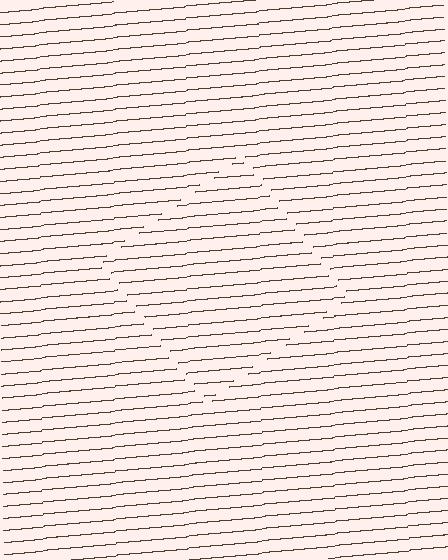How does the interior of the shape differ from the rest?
The interior of the shape contains the same grating, shifted by half a period — the contour is defined by the phase discontinuity where line-ends from the inner and outer gratings abut.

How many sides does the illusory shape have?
4 sides — the line-ends trace a square.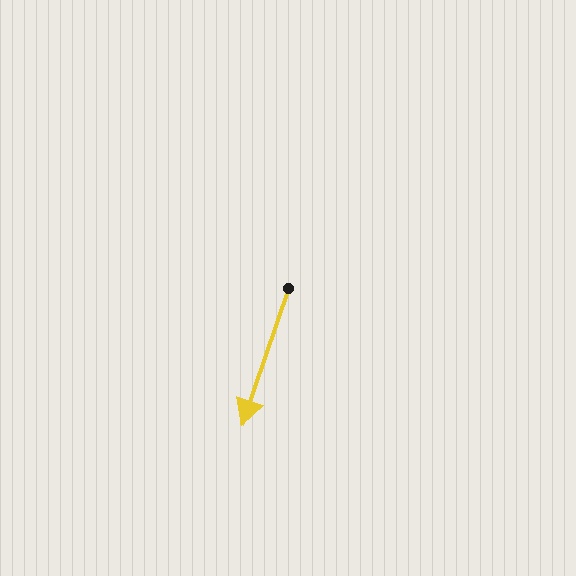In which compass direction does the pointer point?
South.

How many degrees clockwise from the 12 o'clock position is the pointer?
Approximately 199 degrees.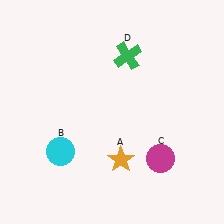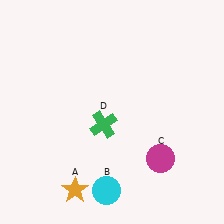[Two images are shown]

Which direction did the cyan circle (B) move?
The cyan circle (B) moved right.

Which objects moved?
The objects that moved are: the orange star (A), the cyan circle (B), the green cross (D).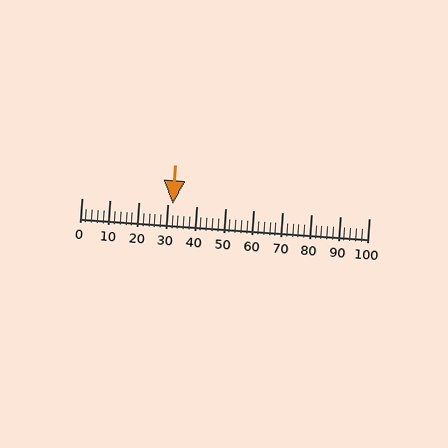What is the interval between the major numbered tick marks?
The major tick marks are spaced 10 units apart.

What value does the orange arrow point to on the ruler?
The orange arrow points to approximately 32.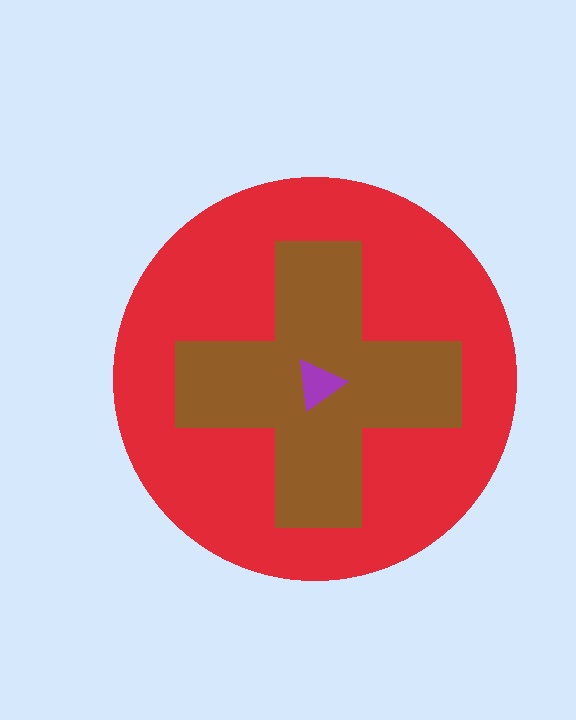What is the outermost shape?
The red circle.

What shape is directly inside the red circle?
The brown cross.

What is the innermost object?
The purple triangle.